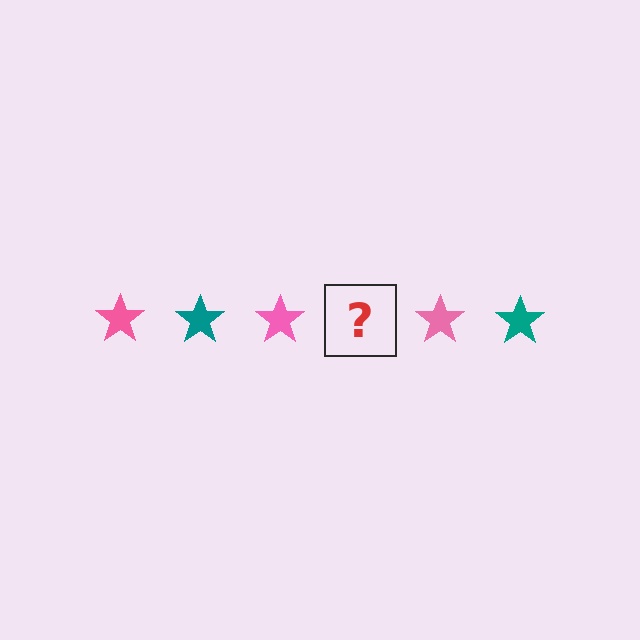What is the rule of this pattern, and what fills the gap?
The rule is that the pattern cycles through pink, teal stars. The gap should be filled with a teal star.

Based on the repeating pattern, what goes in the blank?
The blank should be a teal star.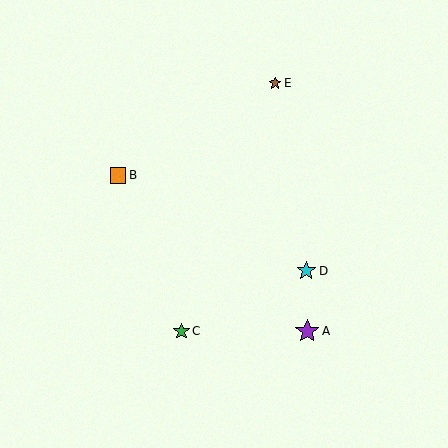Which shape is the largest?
The purple star (labeled A) is the largest.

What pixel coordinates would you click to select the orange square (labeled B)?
Click at (118, 175) to select the orange square B.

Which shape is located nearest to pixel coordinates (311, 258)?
The cyan star (labeled D) at (306, 271) is nearest to that location.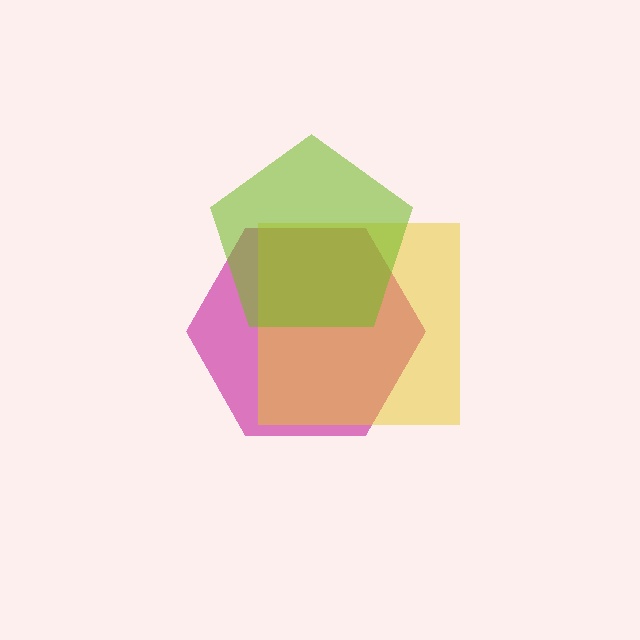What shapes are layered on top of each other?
The layered shapes are: a magenta hexagon, a yellow square, a lime pentagon.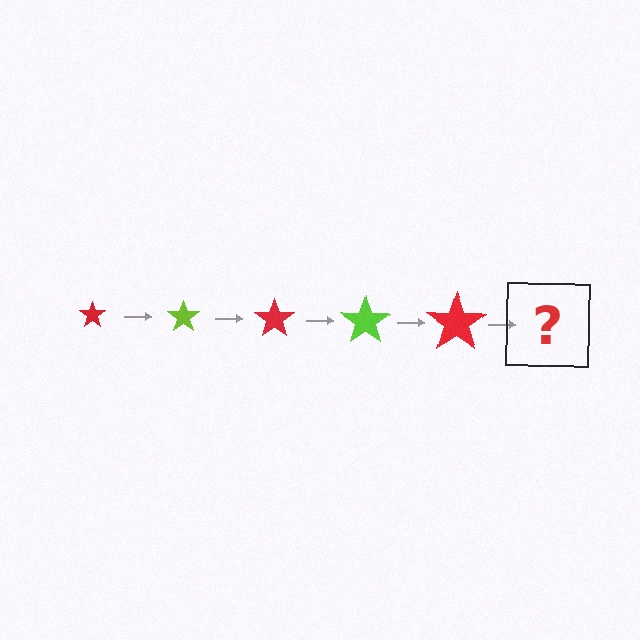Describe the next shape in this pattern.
It should be a lime star, larger than the previous one.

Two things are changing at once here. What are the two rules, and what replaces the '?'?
The two rules are that the star grows larger each step and the color cycles through red and lime. The '?' should be a lime star, larger than the previous one.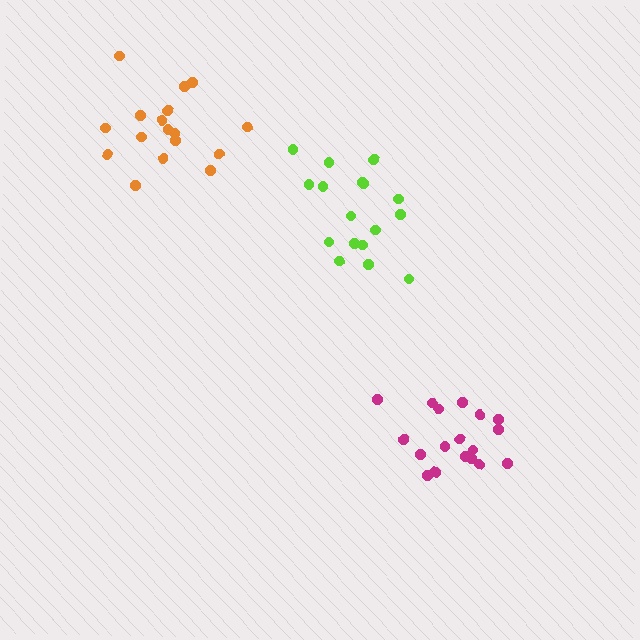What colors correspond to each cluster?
The clusters are colored: orange, magenta, lime.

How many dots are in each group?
Group 1: 17 dots, Group 2: 18 dots, Group 3: 17 dots (52 total).